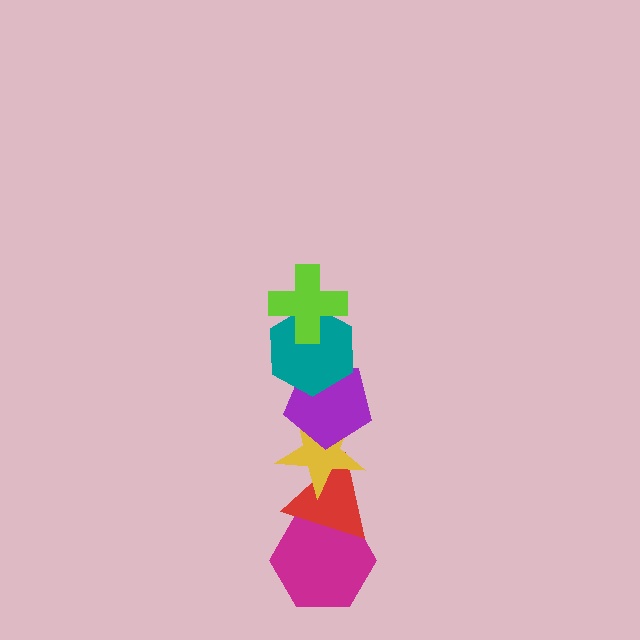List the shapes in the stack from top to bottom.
From top to bottom: the lime cross, the teal hexagon, the purple pentagon, the yellow star, the red triangle, the magenta hexagon.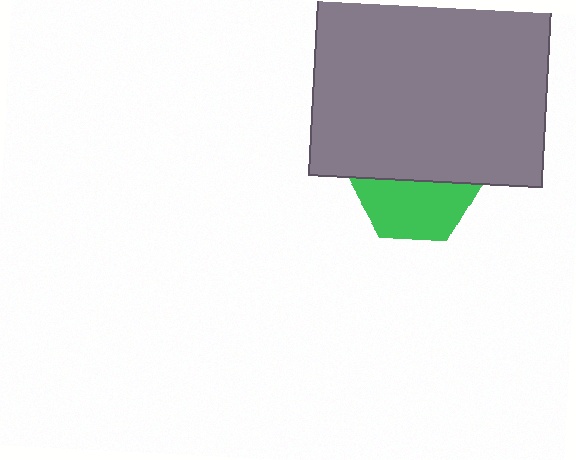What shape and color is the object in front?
The object in front is a gray square.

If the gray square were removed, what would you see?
You would see the complete green hexagon.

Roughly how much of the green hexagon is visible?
About half of it is visible (roughly 50%).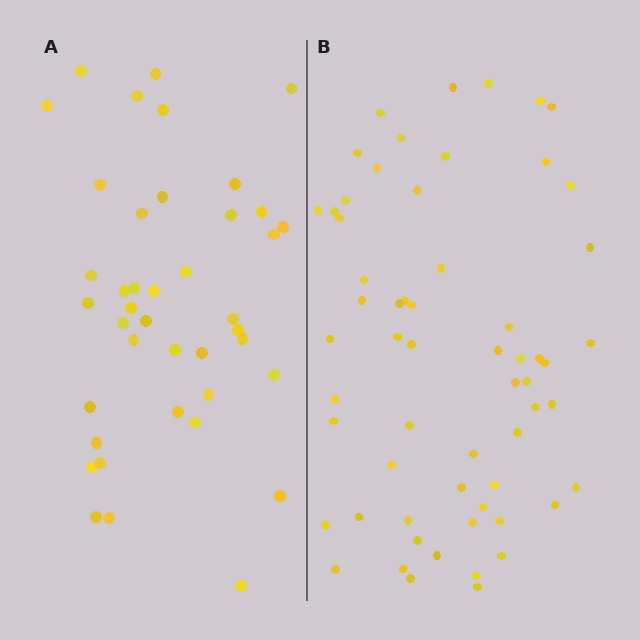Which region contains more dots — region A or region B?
Region B (the right region) has more dots.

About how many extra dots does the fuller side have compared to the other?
Region B has approximately 20 more dots than region A.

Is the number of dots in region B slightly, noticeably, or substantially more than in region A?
Region B has substantially more. The ratio is roughly 1.5 to 1.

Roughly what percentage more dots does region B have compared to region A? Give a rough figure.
About 45% more.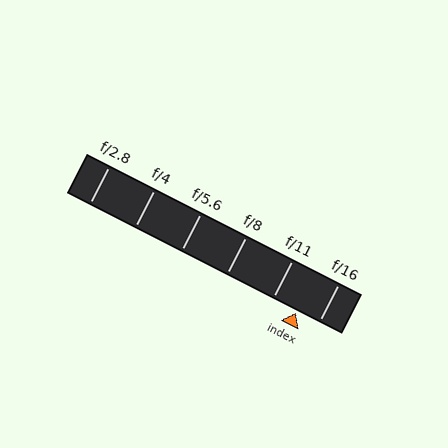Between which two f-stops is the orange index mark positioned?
The index mark is between f/11 and f/16.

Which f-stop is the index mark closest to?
The index mark is closest to f/16.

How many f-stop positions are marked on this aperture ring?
There are 6 f-stop positions marked.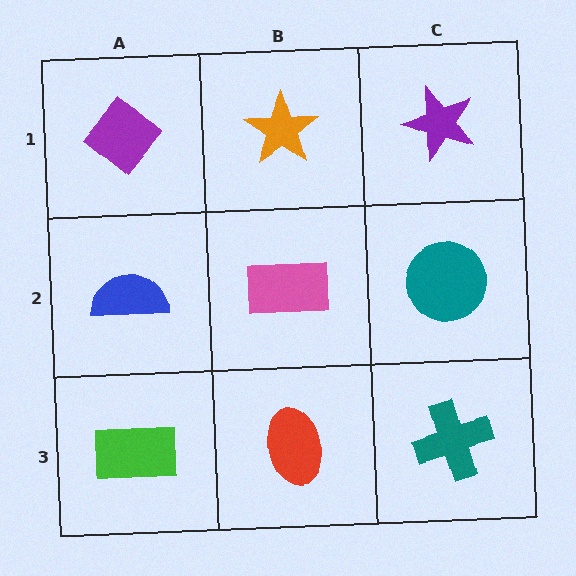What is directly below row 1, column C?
A teal circle.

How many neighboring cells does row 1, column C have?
2.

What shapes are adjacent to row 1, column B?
A pink rectangle (row 2, column B), a purple diamond (row 1, column A), a purple star (row 1, column C).